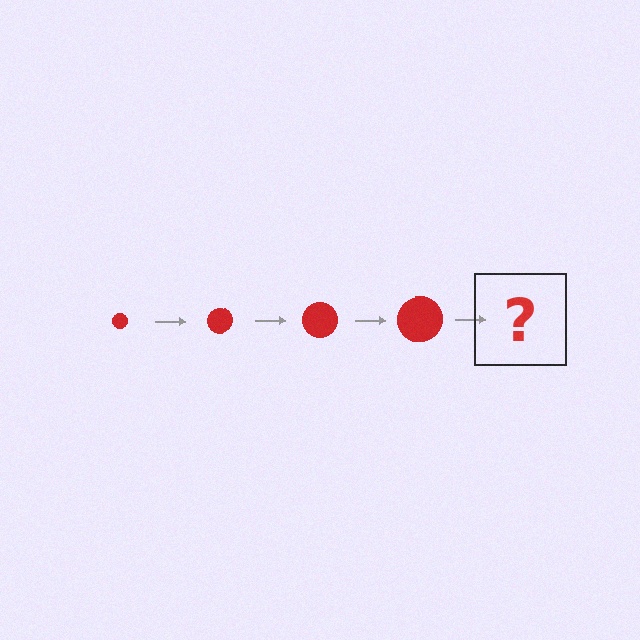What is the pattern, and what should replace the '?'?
The pattern is that the circle gets progressively larger each step. The '?' should be a red circle, larger than the previous one.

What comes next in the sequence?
The next element should be a red circle, larger than the previous one.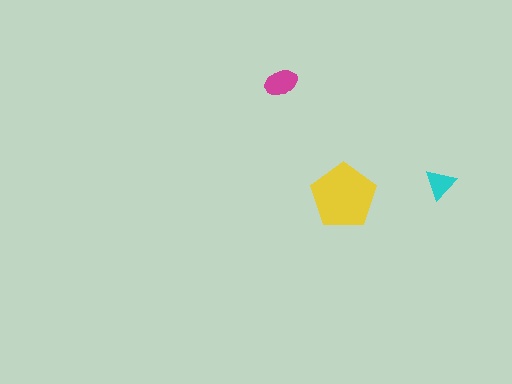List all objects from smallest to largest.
The cyan triangle, the magenta ellipse, the yellow pentagon.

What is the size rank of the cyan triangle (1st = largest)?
3rd.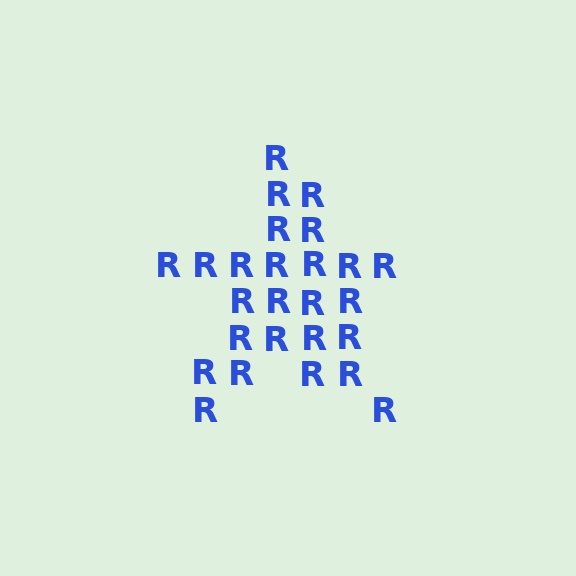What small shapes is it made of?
It is made of small letter R's.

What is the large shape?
The large shape is a star.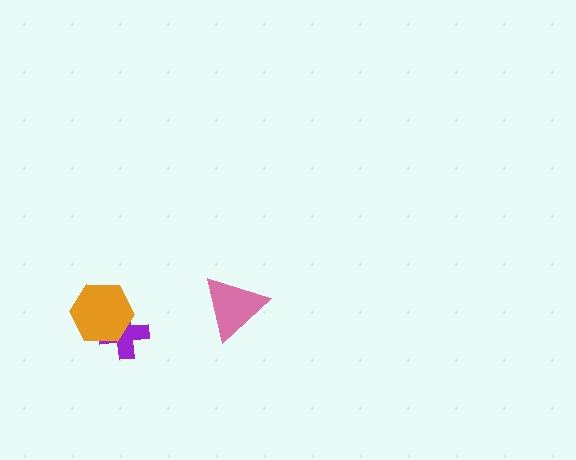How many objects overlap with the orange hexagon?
1 object overlaps with the orange hexagon.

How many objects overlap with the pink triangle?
0 objects overlap with the pink triangle.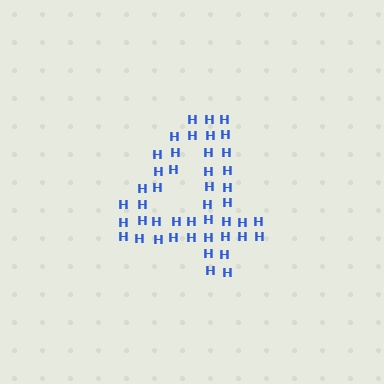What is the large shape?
The large shape is the digit 4.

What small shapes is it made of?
It is made of small letter H's.